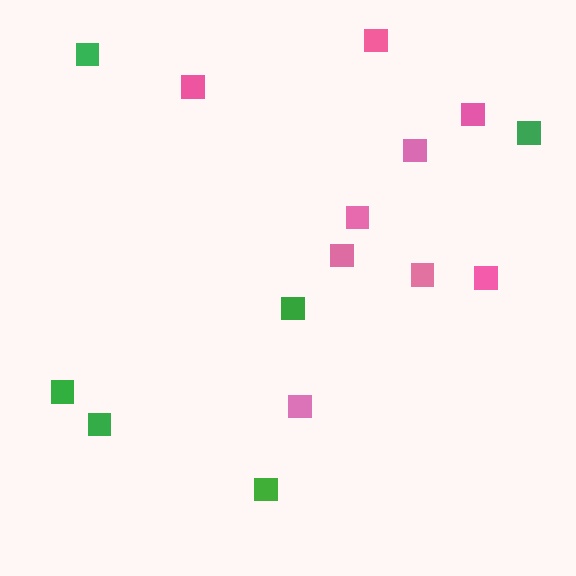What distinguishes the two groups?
There are 2 groups: one group of pink squares (9) and one group of green squares (6).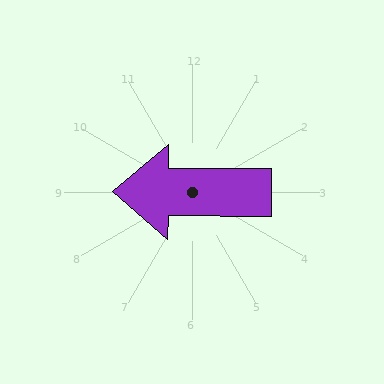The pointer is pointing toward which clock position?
Roughly 9 o'clock.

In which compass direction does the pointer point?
West.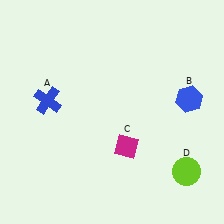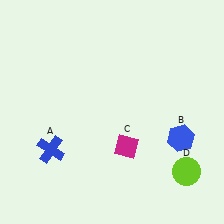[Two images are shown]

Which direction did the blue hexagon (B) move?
The blue hexagon (B) moved down.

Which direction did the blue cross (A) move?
The blue cross (A) moved down.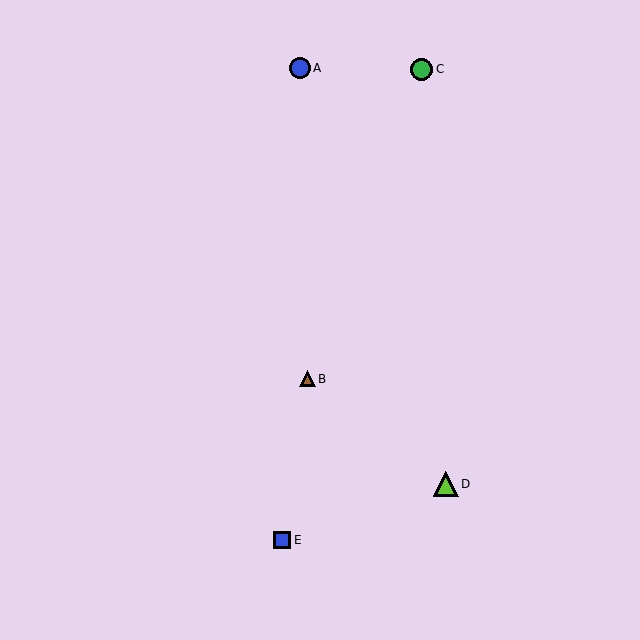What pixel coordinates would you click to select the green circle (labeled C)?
Click at (422, 69) to select the green circle C.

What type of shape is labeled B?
Shape B is a brown triangle.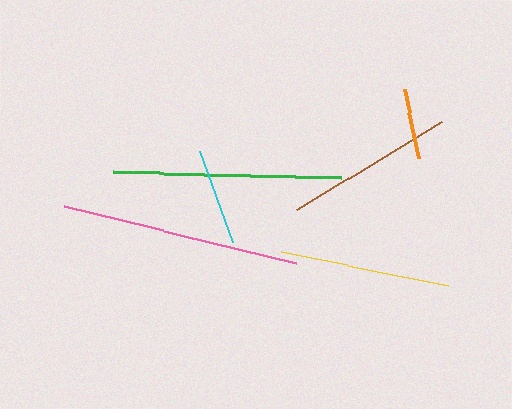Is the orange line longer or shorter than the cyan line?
The cyan line is longer than the orange line.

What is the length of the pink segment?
The pink segment is approximately 239 pixels long.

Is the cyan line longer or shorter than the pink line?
The pink line is longer than the cyan line.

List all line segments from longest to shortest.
From longest to shortest: pink, green, yellow, brown, cyan, orange.